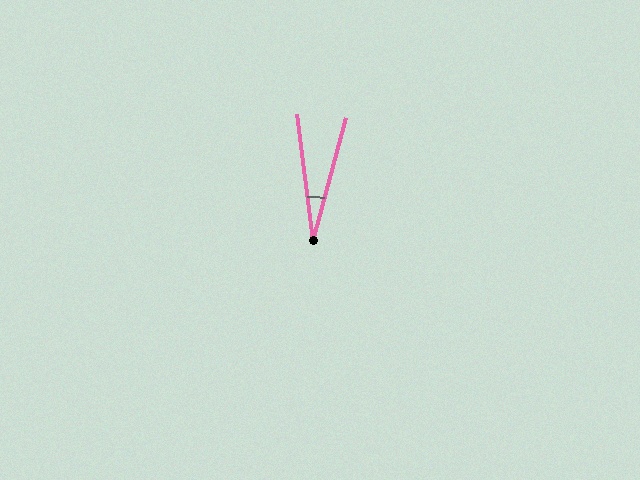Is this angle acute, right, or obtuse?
It is acute.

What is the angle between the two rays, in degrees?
Approximately 22 degrees.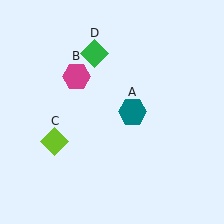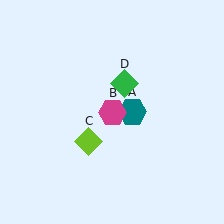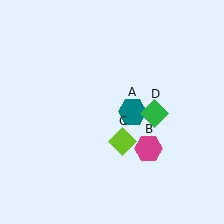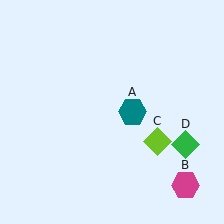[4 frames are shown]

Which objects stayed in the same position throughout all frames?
Teal hexagon (object A) remained stationary.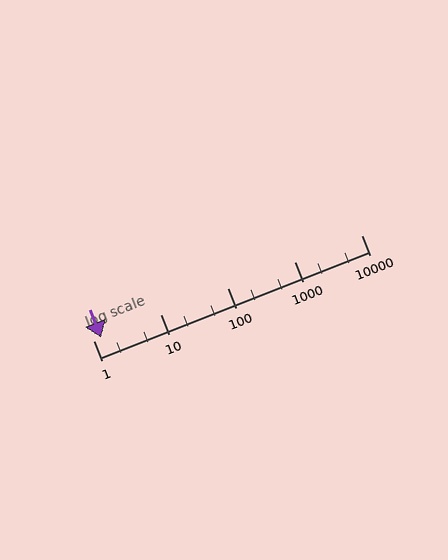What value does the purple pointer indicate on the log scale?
The pointer indicates approximately 1.3.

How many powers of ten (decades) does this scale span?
The scale spans 4 decades, from 1 to 10000.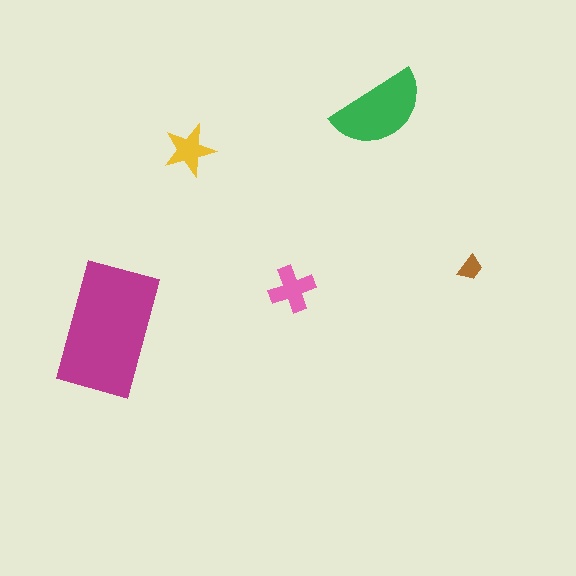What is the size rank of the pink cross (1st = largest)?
3rd.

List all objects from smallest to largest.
The brown trapezoid, the yellow star, the pink cross, the green semicircle, the magenta rectangle.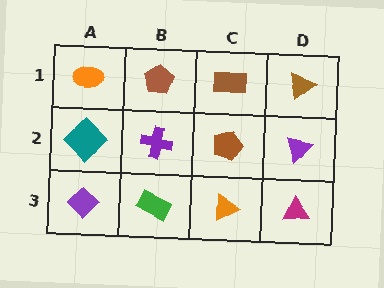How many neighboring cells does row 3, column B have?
3.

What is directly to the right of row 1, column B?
A brown rectangle.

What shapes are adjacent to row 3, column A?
A teal diamond (row 2, column A), a green rectangle (row 3, column B).